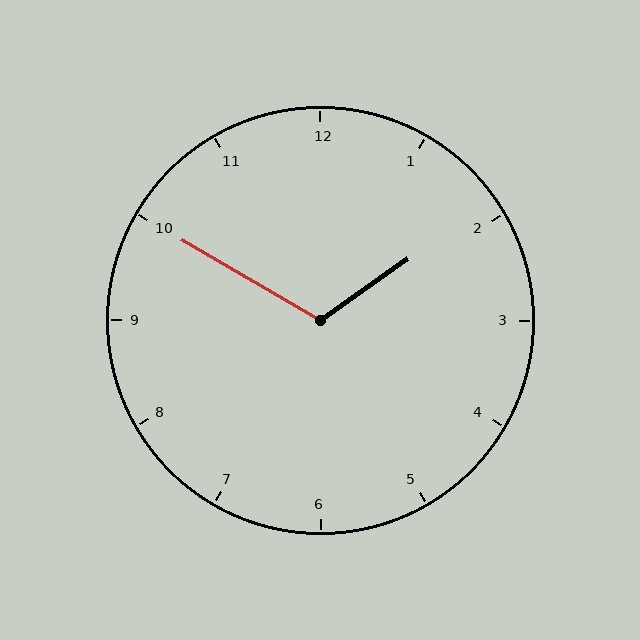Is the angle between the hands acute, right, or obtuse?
It is obtuse.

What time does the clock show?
1:50.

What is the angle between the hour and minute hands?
Approximately 115 degrees.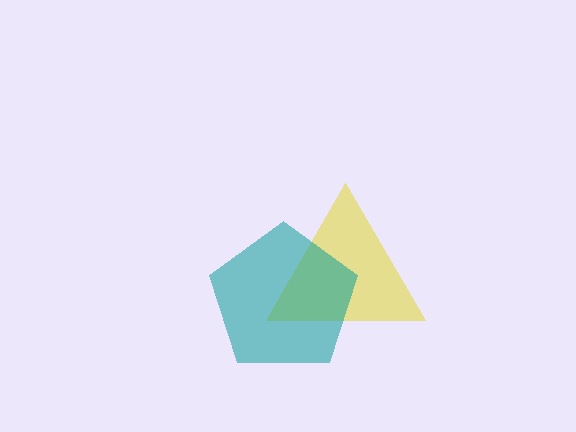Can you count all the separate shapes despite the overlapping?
Yes, there are 2 separate shapes.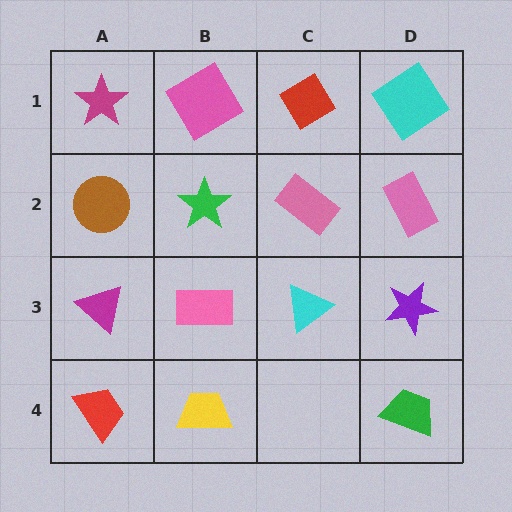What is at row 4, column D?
A green trapezoid.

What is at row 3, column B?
A pink rectangle.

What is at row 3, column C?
A cyan triangle.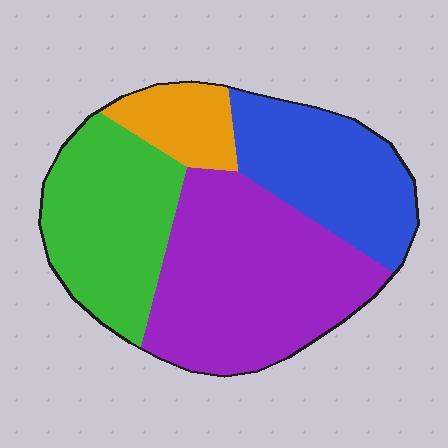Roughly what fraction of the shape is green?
Green covers roughly 25% of the shape.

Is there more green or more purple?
Purple.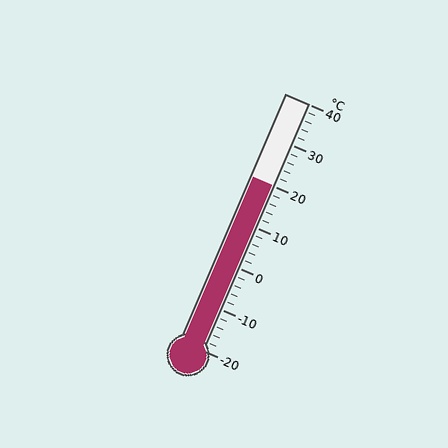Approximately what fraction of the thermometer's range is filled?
The thermometer is filled to approximately 65% of its range.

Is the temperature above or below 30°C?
The temperature is below 30°C.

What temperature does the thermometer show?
The thermometer shows approximately 20°C.